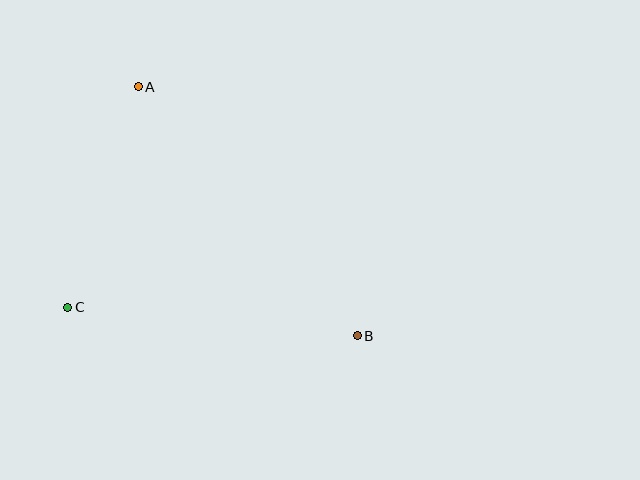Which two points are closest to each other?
Points A and C are closest to each other.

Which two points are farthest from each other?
Points A and B are farthest from each other.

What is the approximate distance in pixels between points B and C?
The distance between B and C is approximately 291 pixels.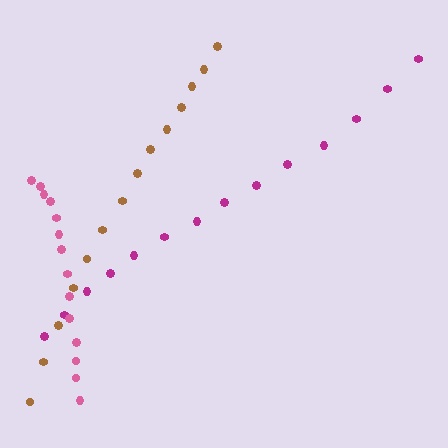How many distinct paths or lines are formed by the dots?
There are 3 distinct paths.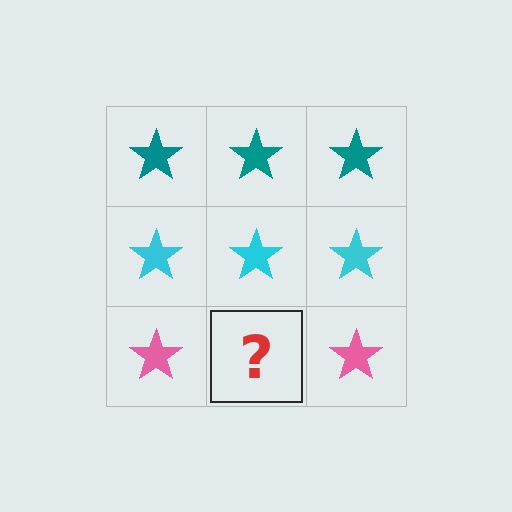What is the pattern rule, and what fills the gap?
The rule is that each row has a consistent color. The gap should be filled with a pink star.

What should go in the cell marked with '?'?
The missing cell should contain a pink star.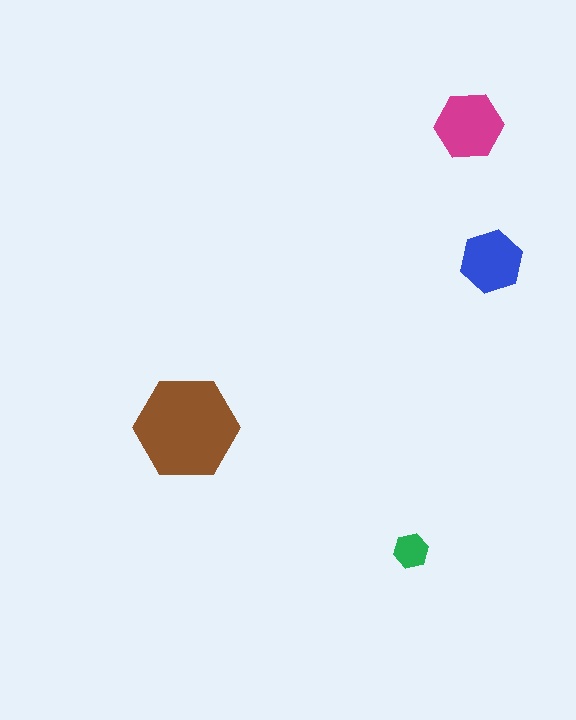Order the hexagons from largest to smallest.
the brown one, the magenta one, the blue one, the green one.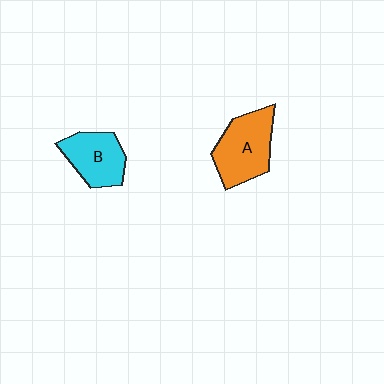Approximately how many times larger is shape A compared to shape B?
Approximately 1.3 times.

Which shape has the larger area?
Shape A (orange).